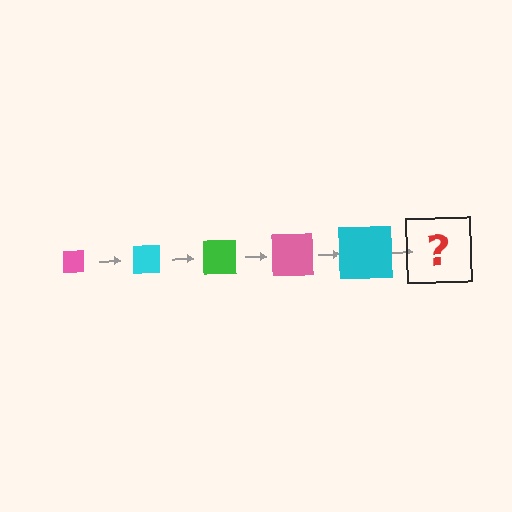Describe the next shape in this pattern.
It should be a green square, larger than the previous one.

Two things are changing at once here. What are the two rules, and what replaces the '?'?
The two rules are that the square grows larger each step and the color cycles through pink, cyan, and green. The '?' should be a green square, larger than the previous one.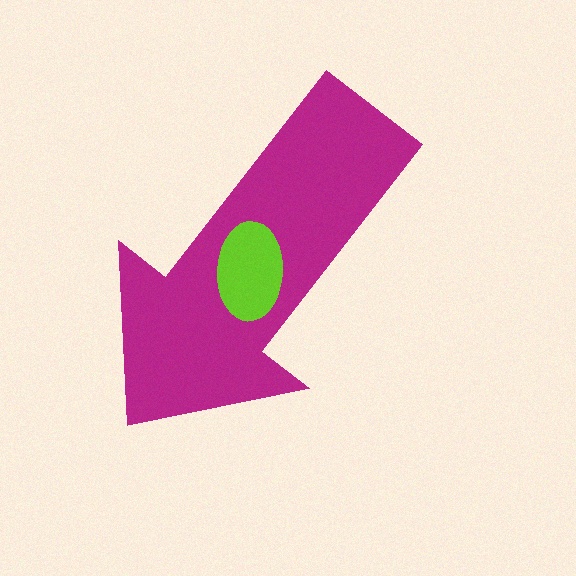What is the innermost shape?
The lime ellipse.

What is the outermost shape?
The magenta arrow.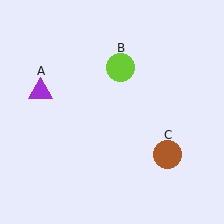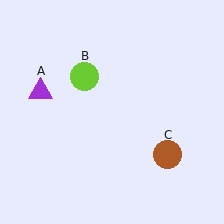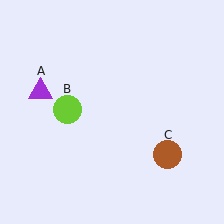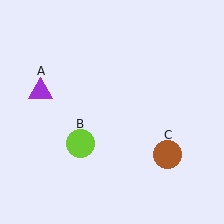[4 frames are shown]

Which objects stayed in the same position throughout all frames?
Purple triangle (object A) and brown circle (object C) remained stationary.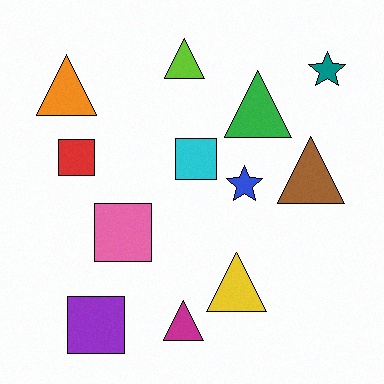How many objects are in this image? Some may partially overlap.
There are 12 objects.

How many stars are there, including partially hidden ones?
There are 2 stars.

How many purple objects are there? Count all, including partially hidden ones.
There is 1 purple object.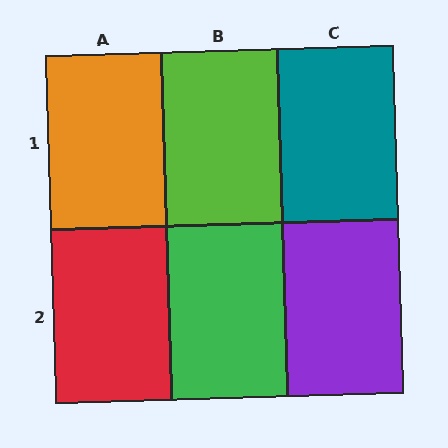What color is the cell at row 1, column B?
Lime.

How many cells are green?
1 cell is green.